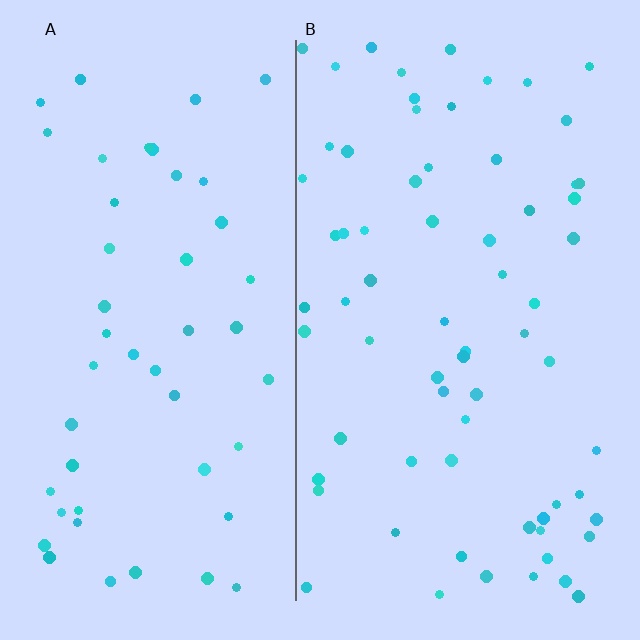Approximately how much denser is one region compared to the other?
Approximately 1.4× — region B over region A.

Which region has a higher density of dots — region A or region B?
B (the right).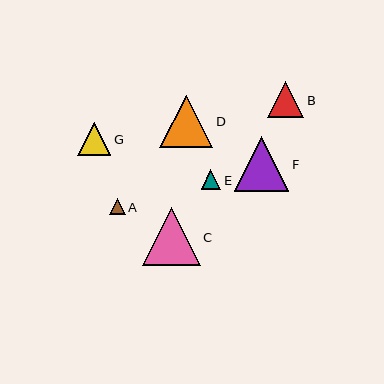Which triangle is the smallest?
Triangle A is the smallest with a size of approximately 16 pixels.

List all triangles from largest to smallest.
From largest to smallest: C, F, D, B, G, E, A.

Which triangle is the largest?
Triangle C is the largest with a size of approximately 57 pixels.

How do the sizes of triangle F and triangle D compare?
Triangle F and triangle D are approximately the same size.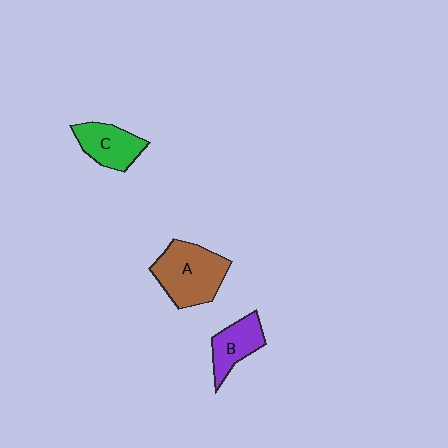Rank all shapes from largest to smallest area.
From largest to smallest: A (brown), C (green), B (purple).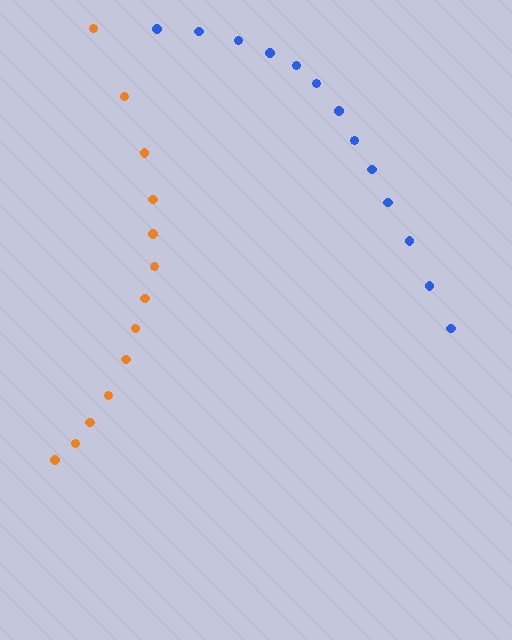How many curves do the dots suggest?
There are 2 distinct paths.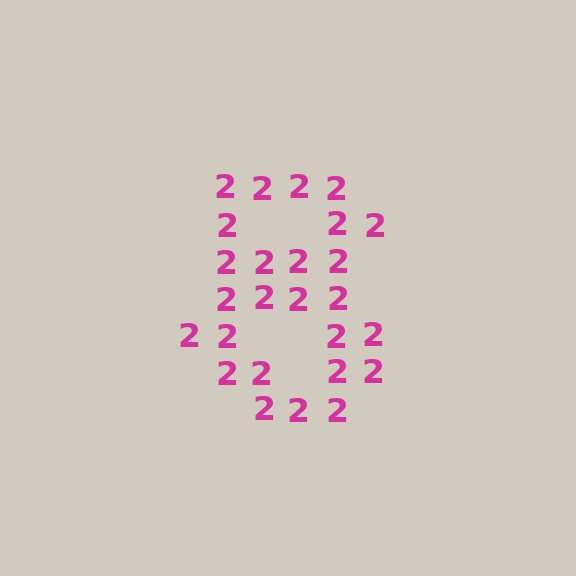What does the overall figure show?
The overall figure shows the digit 8.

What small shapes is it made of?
It is made of small digit 2's.